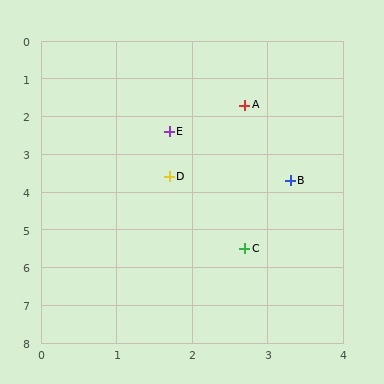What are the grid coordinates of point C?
Point C is at approximately (2.7, 5.5).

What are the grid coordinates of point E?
Point E is at approximately (1.7, 2.4).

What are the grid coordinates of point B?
Point B is at approximately (3.3, 3.7).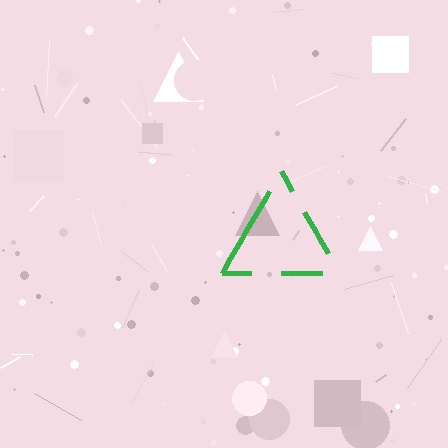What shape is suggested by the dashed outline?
The dashed outline suggests a triangle.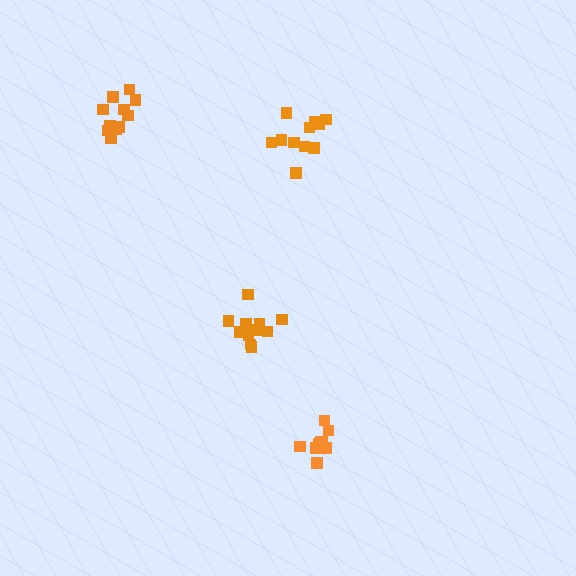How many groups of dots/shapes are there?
There are 4 groups.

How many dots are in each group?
Group 1: 11 dots, Group 2: 11 dots, Group 3: 9 dots, Group 4: 11 dots (42 total).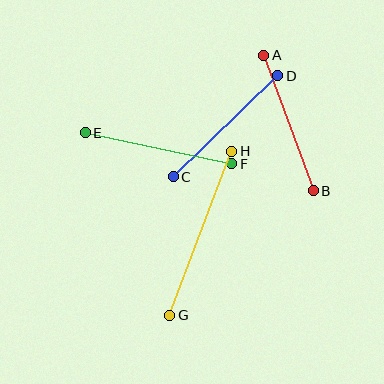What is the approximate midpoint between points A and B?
The midpoint is at approximately (288, 123) pixels.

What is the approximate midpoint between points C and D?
The midpoint is at approximately (225, 126) pixels.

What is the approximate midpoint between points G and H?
The midpoint is at approximately (201, 233) pixels.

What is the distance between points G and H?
The distance is approximately 176 pixels.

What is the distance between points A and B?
The distance is approximately 144 pixels.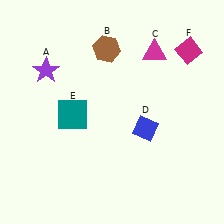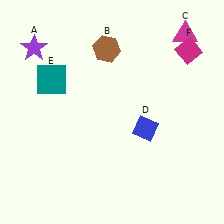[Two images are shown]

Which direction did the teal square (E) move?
The teal square (E) moved up.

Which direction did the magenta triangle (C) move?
The magenta triangle (C) moved right.